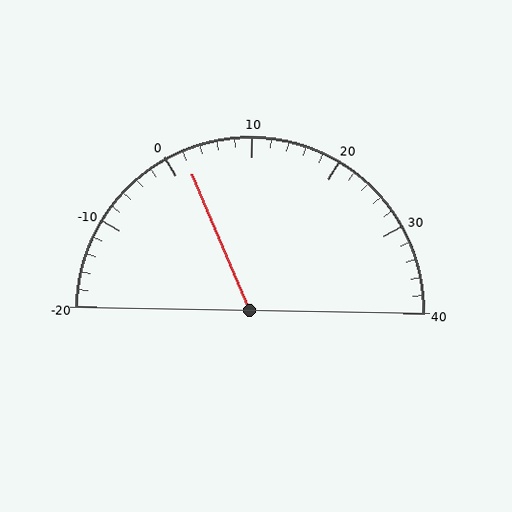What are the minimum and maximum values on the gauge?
The gauge ranges from -20 to 40.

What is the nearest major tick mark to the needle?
The nearest major tick mark is 0.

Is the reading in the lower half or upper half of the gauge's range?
The reading is in the lower half of the range (-20 to 40).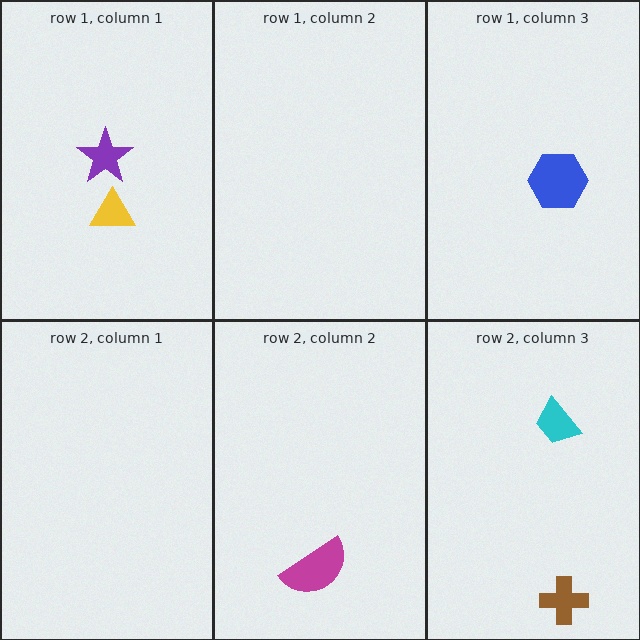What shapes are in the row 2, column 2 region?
The magenta semicircle.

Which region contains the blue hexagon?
The row 1, column 3 region.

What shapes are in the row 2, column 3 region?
The brown cross, the cyan trapezoid.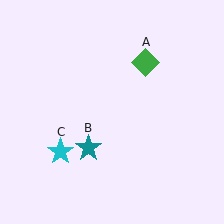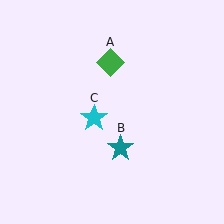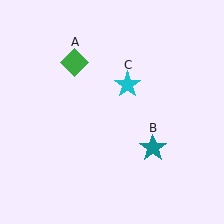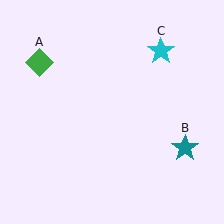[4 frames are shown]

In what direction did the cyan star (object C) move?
The cyan star (object C) moved up and to the right.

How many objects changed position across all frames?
3 objects changed position: green diamond (object A), teal star (object B), cyan star (object C).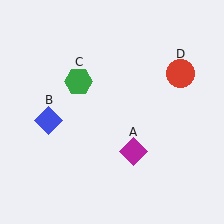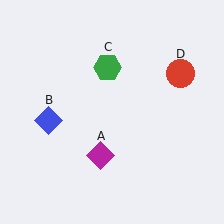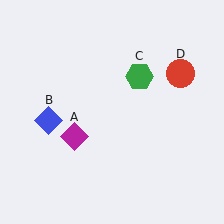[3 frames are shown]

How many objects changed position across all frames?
2 objects changed position: magenta diamond (object A), green hexagon (object C).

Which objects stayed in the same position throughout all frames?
Blue diamond (object B) and red circle (object D) remained stationary.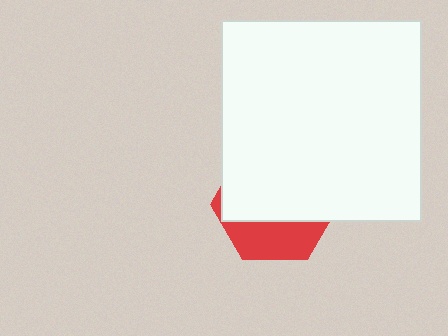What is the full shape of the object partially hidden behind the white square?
The partially hidden object is a red hexagon.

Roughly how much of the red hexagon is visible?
A small part of it is visible (roughly 33%).